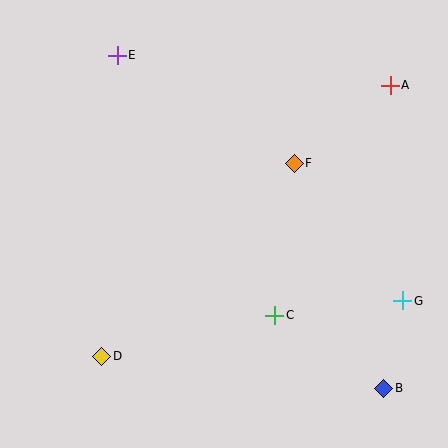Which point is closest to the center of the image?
Point F at (294, 163) is closest to the center.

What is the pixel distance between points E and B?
The distance between E and B is 427 pixels.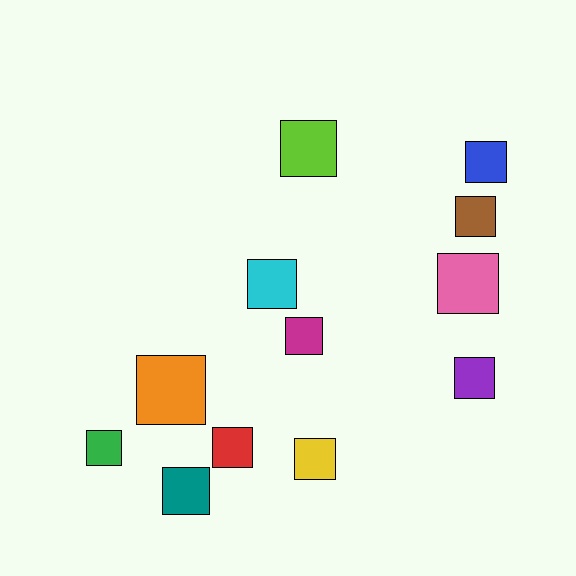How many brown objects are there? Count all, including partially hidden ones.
There is 1 brown object.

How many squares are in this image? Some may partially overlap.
There are 12 squares.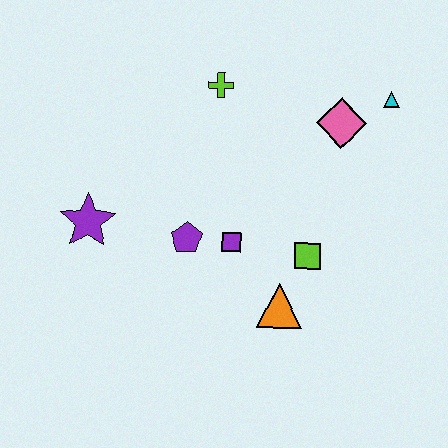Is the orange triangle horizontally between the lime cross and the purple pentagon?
No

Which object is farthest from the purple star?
The cyan triangle is farthest from the purple star.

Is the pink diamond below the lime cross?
Yes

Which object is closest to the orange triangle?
The lime square is closest to the orange triangle.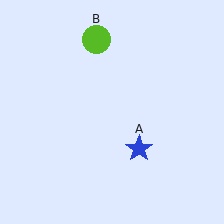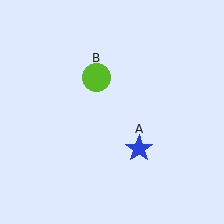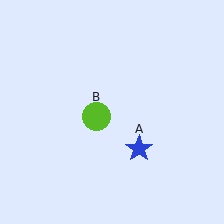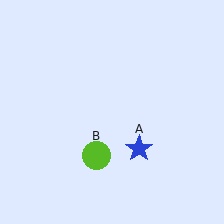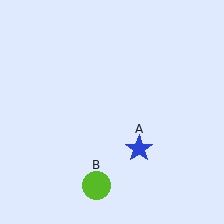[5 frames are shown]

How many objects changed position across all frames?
1 object changed position: lime circle (object B).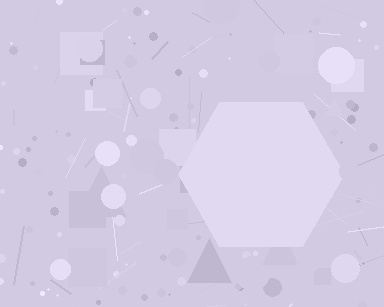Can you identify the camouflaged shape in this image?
The camouflaged shape is a hexagon.